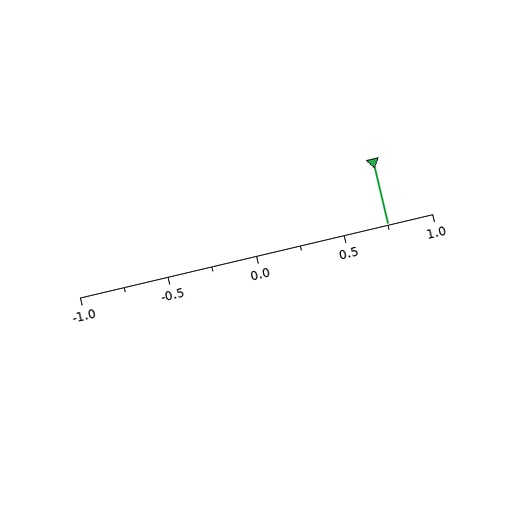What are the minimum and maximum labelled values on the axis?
The axis runs from -1.0 to 1.0.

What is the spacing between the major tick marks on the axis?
The major ticks are spaced 0.5 apart.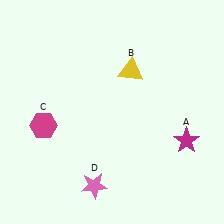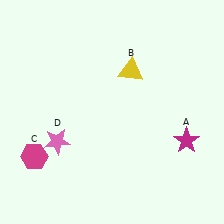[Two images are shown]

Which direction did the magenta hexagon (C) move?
The magenta hexagon (C) moved down.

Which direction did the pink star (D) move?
The pink star (D) moved up.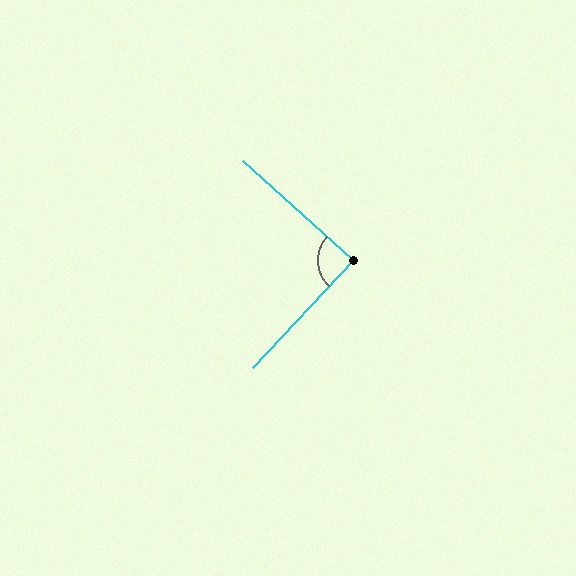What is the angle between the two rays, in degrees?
Approximately 89 degrees.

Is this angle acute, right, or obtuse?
It is approximately a right angle.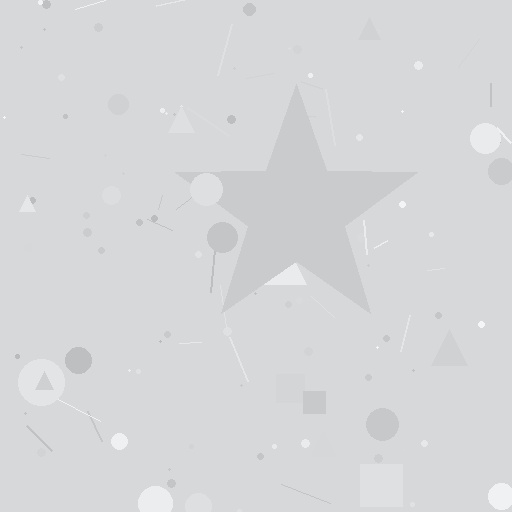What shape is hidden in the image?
A star is hidden in the image.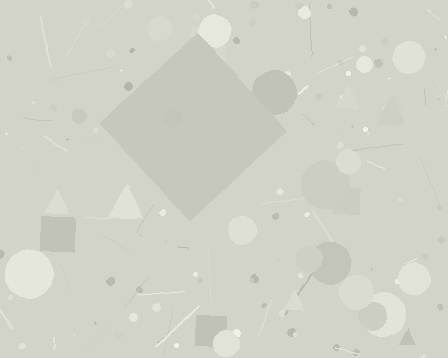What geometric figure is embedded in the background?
A diamond is embedded in the background.